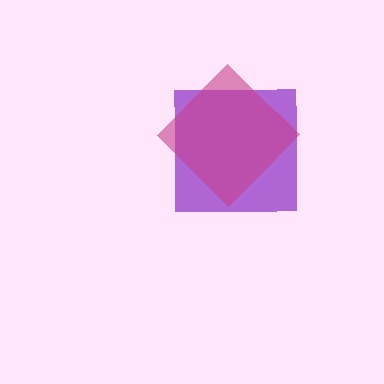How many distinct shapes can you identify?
There are 2 distinct shapes: a purple square, a magenta diamond.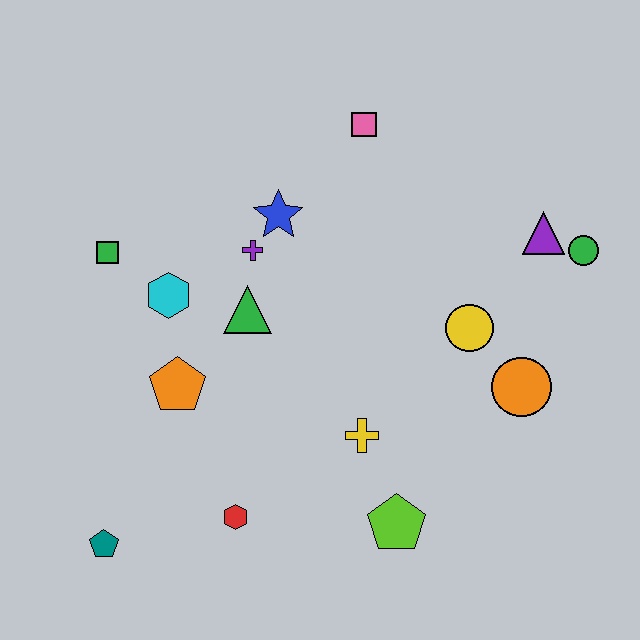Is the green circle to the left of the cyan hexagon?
No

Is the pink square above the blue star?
Yes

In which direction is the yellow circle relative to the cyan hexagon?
The yellow circle is to the right of the cyan hexagon.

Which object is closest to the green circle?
The purple triangle is closest to the green circle.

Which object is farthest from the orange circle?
The teal pentagon is farthest from the orange circle.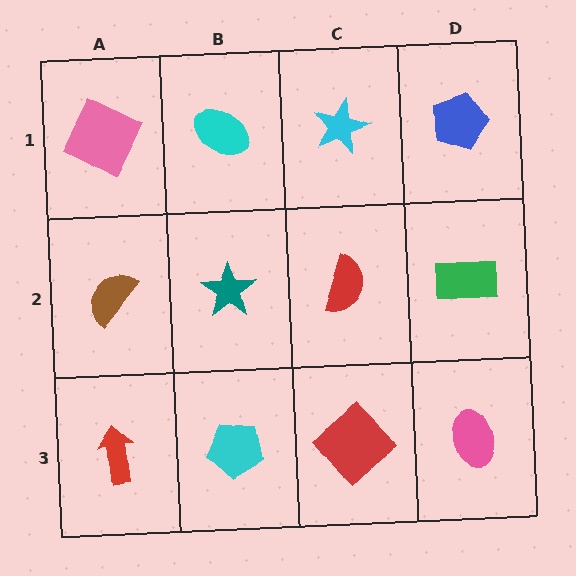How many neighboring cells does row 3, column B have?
3.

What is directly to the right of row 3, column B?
A red diamond.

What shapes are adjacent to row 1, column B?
A teal star (row 2, column B), a pink square (row 1, column A), a cyan star (row 1, column C).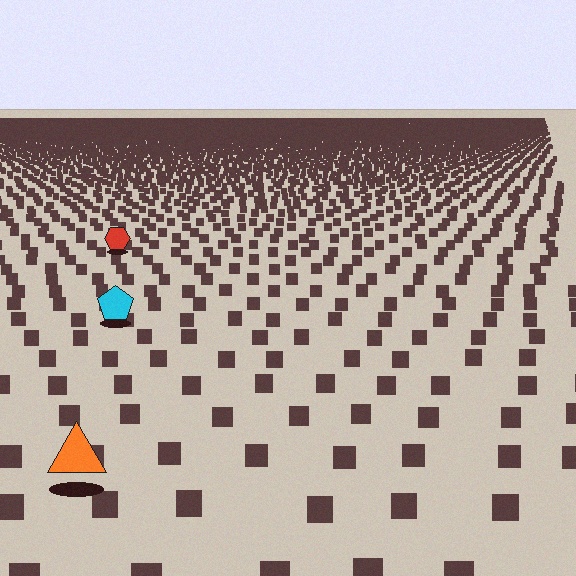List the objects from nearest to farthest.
From nearest to farthest: the orange triangle, the cyan pentagon, the red hexagon.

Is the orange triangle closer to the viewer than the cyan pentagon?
Yes. The orange triangle is closer — you can tell from the texture gradient: the ground texture is coarser near it.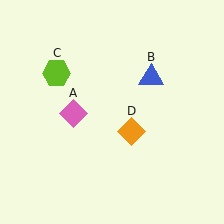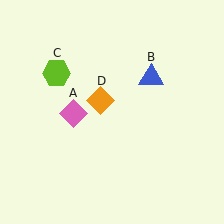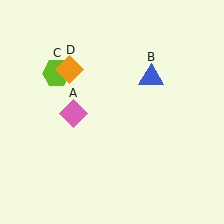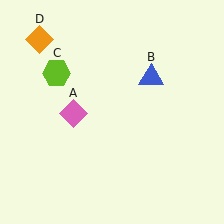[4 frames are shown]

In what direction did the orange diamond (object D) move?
The orange diamond (object D) moved up and to the left.